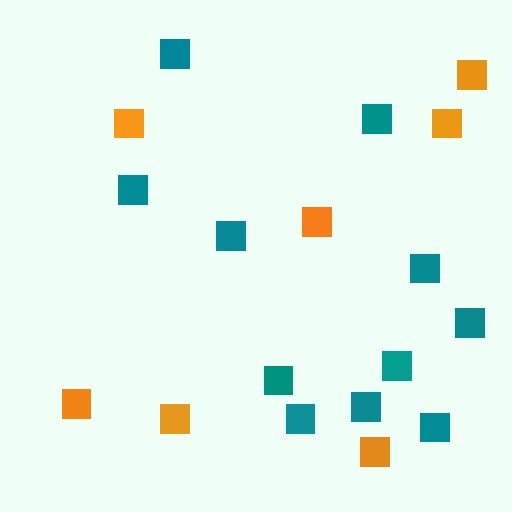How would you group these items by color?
There are 2 groups: one group of teal squares (11) and one group of orange squares (7).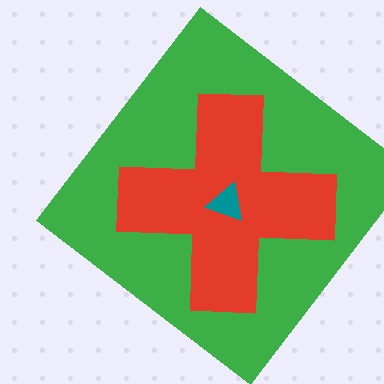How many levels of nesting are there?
3.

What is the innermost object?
The teal triangle.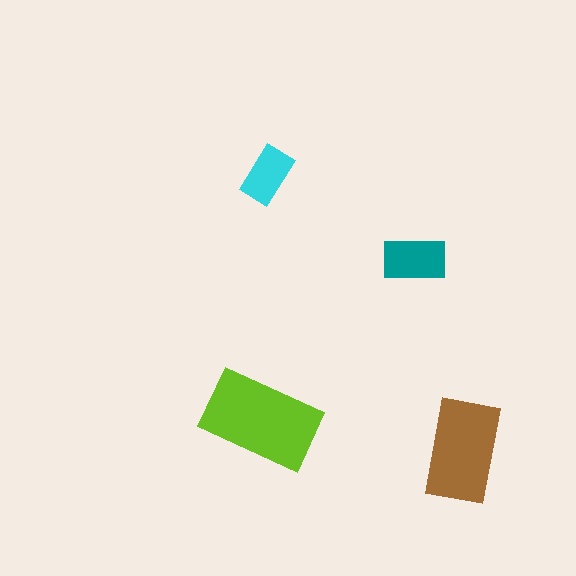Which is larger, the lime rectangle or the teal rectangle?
The lime one.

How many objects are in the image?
There are 4 objects in the image.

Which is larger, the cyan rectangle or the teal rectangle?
The teal one.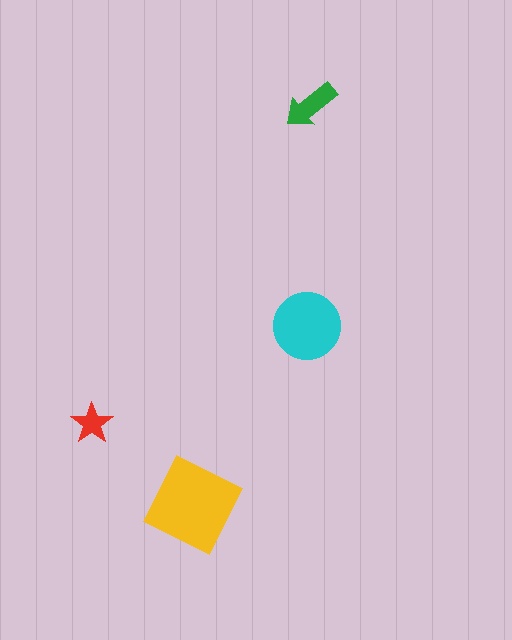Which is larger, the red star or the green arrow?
The green arrow.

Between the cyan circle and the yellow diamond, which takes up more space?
The yellow diamond.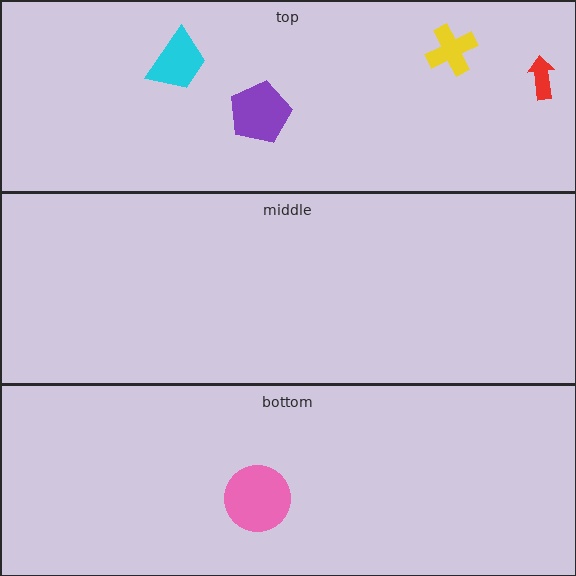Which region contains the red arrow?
The top region.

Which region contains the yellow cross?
The top region.